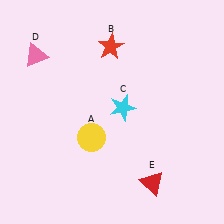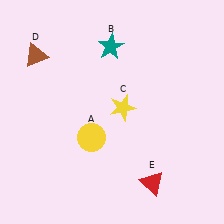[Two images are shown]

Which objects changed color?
B changed from red to teal. C changed from cyan to yellow. D changed from pink to brown.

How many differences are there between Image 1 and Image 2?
There are 3 differences between the two images.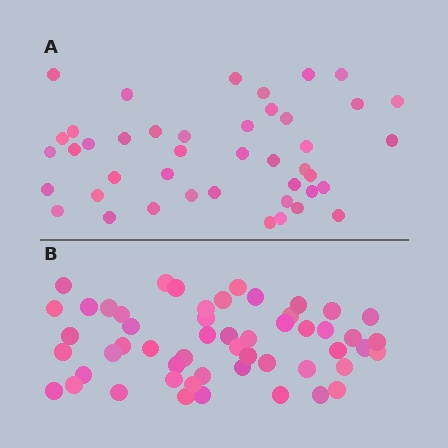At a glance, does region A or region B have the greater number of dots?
Region B (the bottom region) has more dots.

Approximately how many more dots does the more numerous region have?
Region B has roughly 10 or so more dots than region A.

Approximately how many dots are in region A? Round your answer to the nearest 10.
About 40 dots. (The exact count is 43, which rounds to 40.)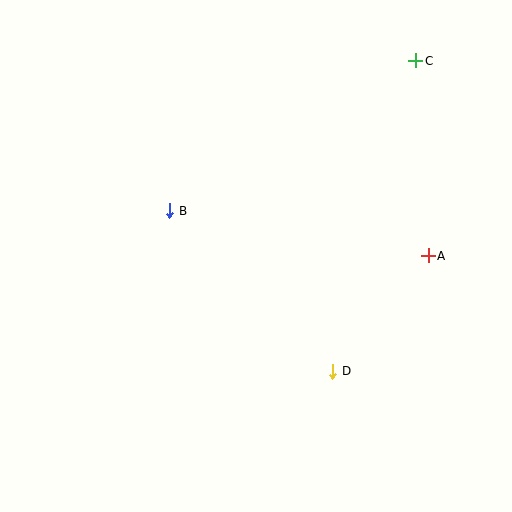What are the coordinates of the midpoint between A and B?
The midpoint between A and B is at (299, 233).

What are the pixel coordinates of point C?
Point C is at (416, 61).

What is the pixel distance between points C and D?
The distance between C and D is 321 pixels.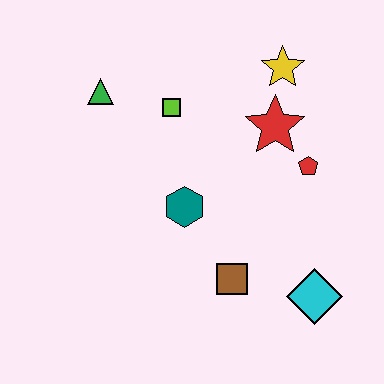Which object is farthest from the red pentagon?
The green triangle is farthest from the red pentagon.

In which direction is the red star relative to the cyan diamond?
The red star is above the cyan diamond.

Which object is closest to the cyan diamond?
The brown square is closest to the cyan diamond.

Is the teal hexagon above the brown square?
Yes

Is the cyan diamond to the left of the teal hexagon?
No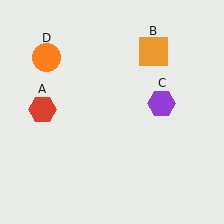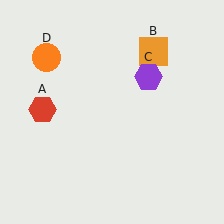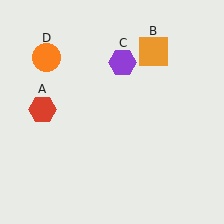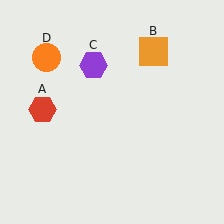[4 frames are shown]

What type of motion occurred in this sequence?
The purple hexagon (object C) rotated counterclockwise around the center of the scene.